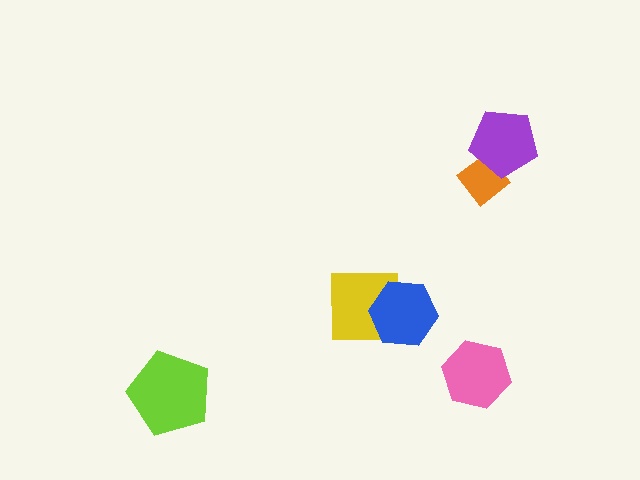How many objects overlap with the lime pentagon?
0 objects overlap with the lime pentagon.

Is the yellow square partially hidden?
Yes, it is partially covered by another shape.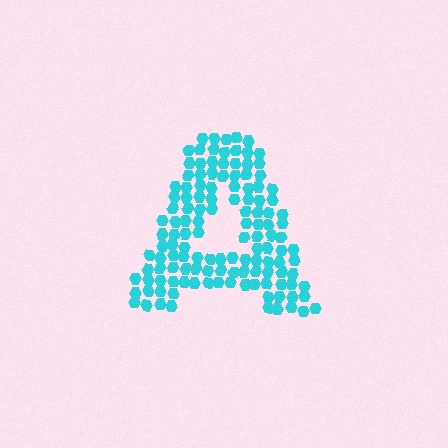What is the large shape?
The large shape is the letter A.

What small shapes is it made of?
It is made of small hexagons.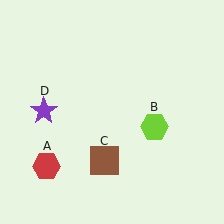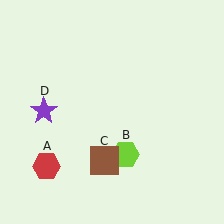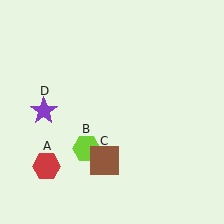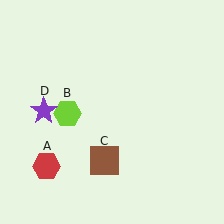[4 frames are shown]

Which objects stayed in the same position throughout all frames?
Red hexagon (object A) and brown square (object C) and purple star (object D) remained stationary.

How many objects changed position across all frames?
1 object changed position: lime hexagon (object B).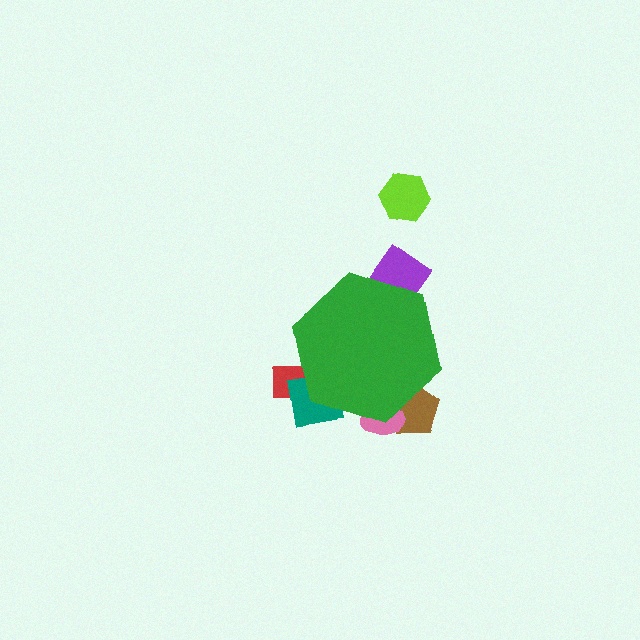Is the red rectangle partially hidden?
Yes, the red rectangle is partially hidden behind the green hexagon.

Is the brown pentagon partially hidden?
Yes, the brown pentagon is partially hidden behind the green hexagon.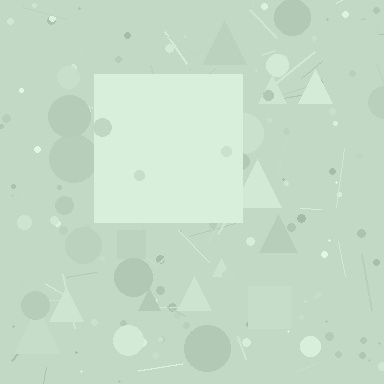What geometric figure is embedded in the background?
A square is embedded in the background.